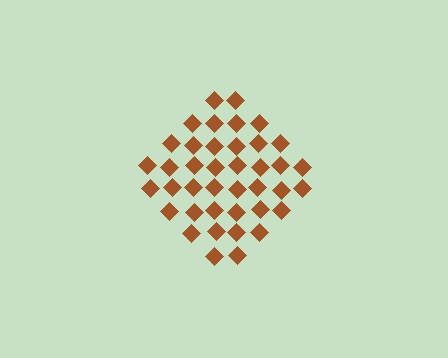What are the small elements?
The small elements are diamonds.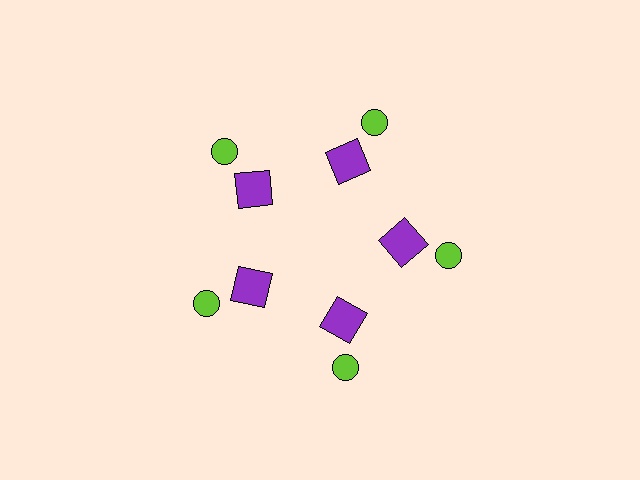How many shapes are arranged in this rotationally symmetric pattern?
There are 10 shapes, arranged in 5 groups of 2.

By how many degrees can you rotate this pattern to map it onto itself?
The pattern maps onto itself every 72 degrees of rotation.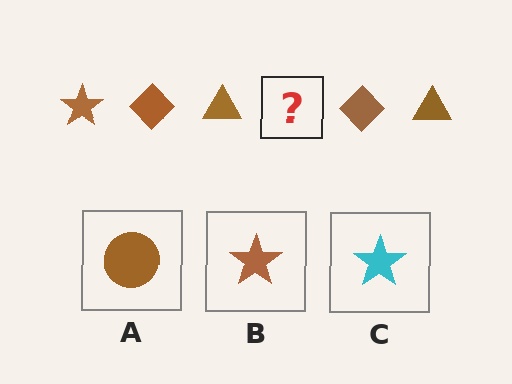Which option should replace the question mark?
Option B.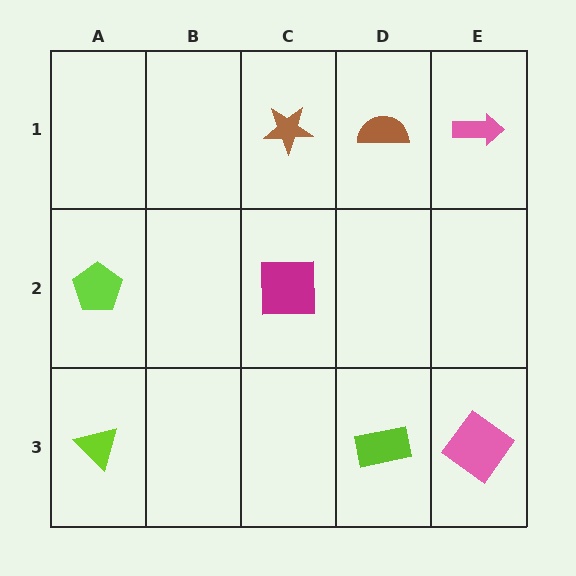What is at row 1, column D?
A brown semicircle.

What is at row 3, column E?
A pink diamond.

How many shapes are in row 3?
3 shapes.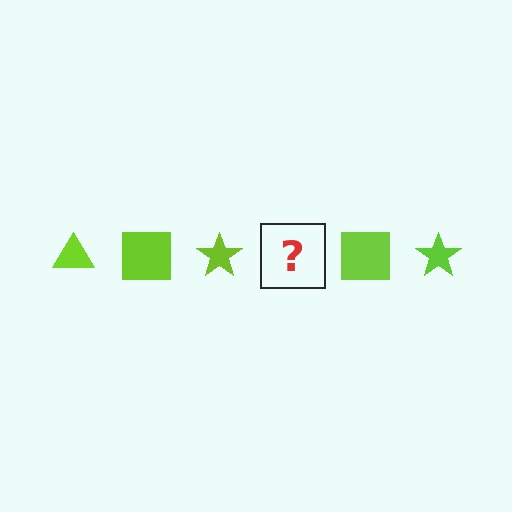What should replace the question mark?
The question mark should be replaced with a lime triangle.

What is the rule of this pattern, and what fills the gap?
The rule is that the pattern cycles through triangle, square, star shapes in lime. The gap should be filled with a lime triangle.